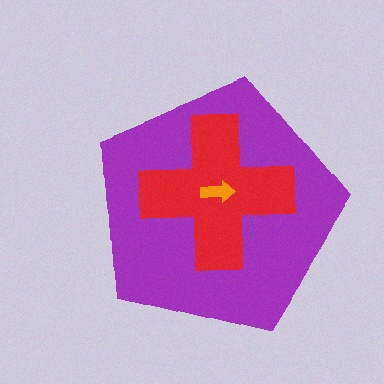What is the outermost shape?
The purple pentagon.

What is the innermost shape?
The orange arrow.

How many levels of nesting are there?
3.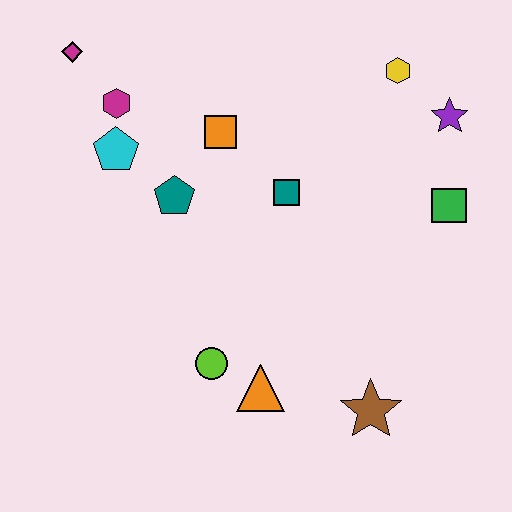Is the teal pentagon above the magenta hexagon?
No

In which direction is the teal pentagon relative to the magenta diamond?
The teal pentagon is below the magenta diamond.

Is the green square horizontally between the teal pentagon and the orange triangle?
No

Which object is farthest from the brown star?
The magenta diamond is farthest from the brown star.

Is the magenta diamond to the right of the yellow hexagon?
No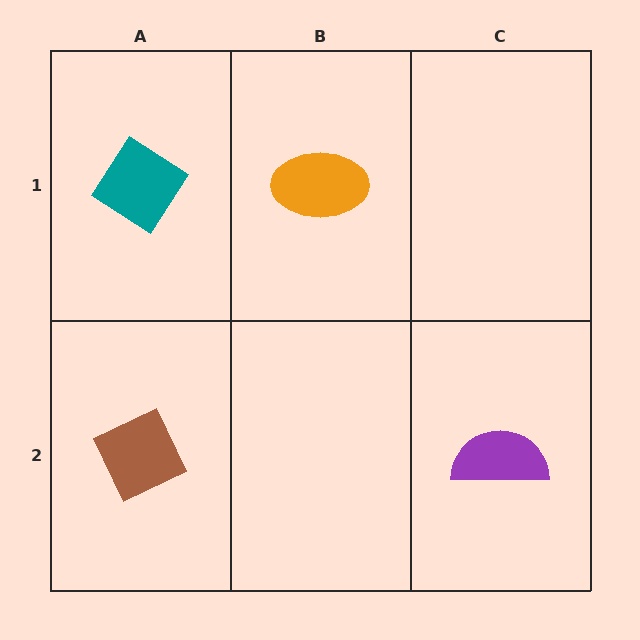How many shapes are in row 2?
2 shapes.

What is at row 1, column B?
An orange ellipse.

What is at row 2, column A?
A brown diamond.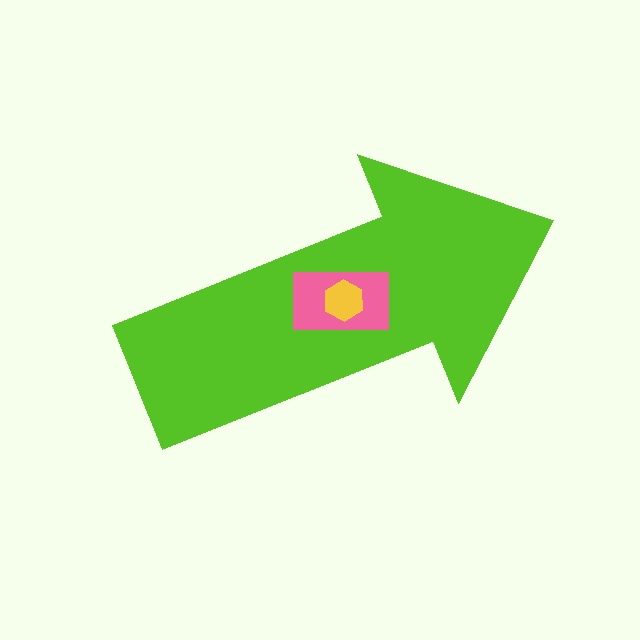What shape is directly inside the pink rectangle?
The yellow hexagon.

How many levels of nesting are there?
3.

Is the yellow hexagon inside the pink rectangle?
Yes.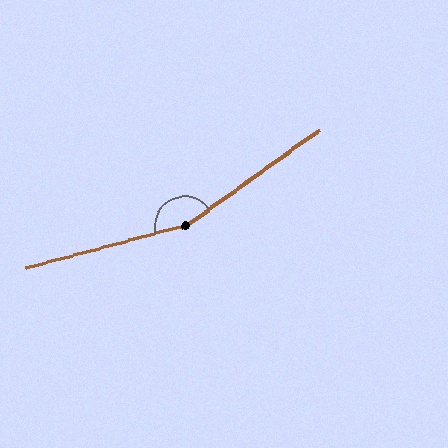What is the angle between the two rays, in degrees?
Approximately 159 degrees.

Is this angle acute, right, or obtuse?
It is obtuse.